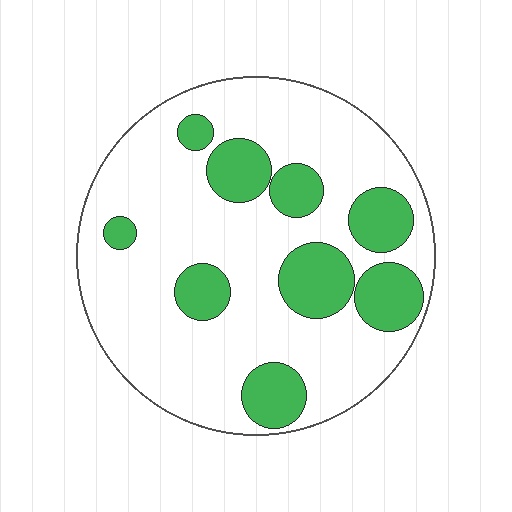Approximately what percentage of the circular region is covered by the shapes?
Approximately 25%.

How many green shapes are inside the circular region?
9.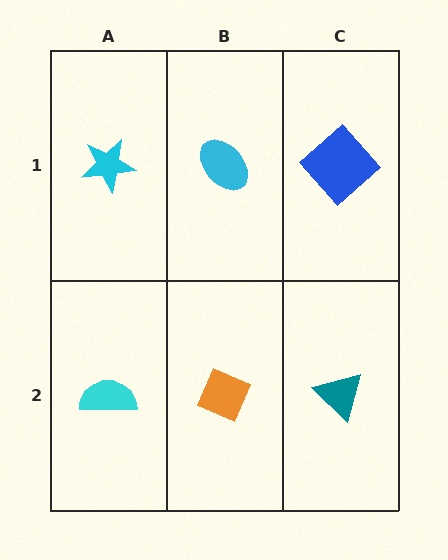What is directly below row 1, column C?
A teal triangle.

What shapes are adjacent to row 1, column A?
A cyan semicircle (row 2, column A), a cyan ellipse (row 1, column B).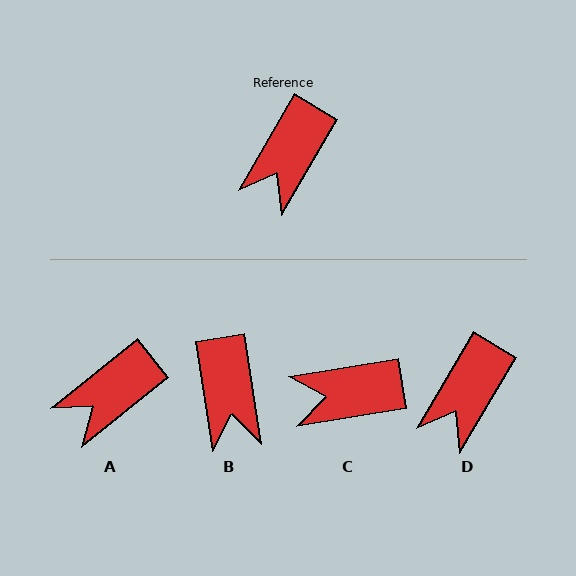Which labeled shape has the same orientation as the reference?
D.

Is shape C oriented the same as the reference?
No, it is off by about 50 degrees.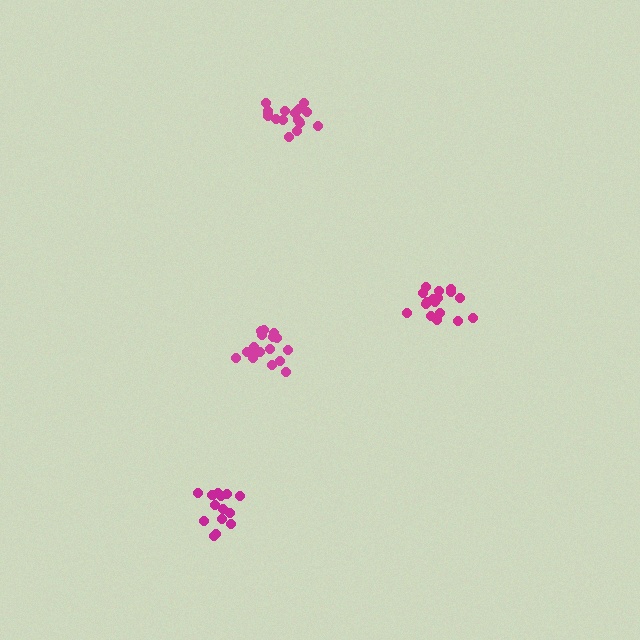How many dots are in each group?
Group 1: 16 dots, Group 2: 17 dots, Group 3: 14 dots, Group 4: 16 dots (63 total).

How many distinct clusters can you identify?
There are 4 distinct clusters.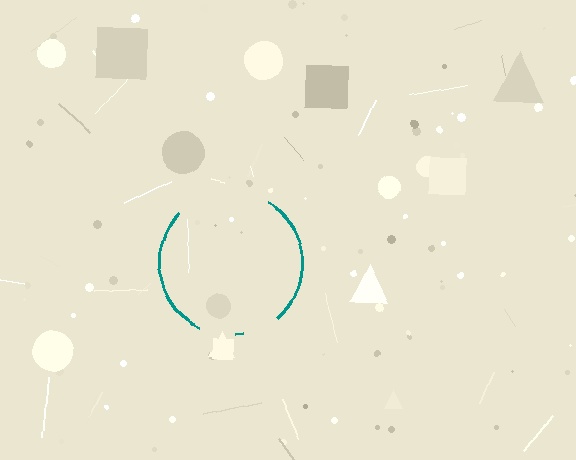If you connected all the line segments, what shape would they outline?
They would outline a circle.